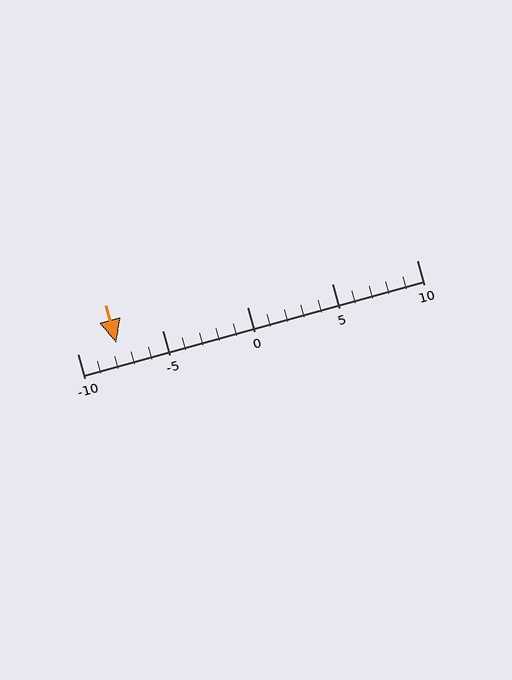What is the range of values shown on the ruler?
The ruler shows values from -10 to 10.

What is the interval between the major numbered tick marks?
The major tick marks are spaced 5 units apart.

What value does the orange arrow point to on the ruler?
The orange arrow points to approximately -8.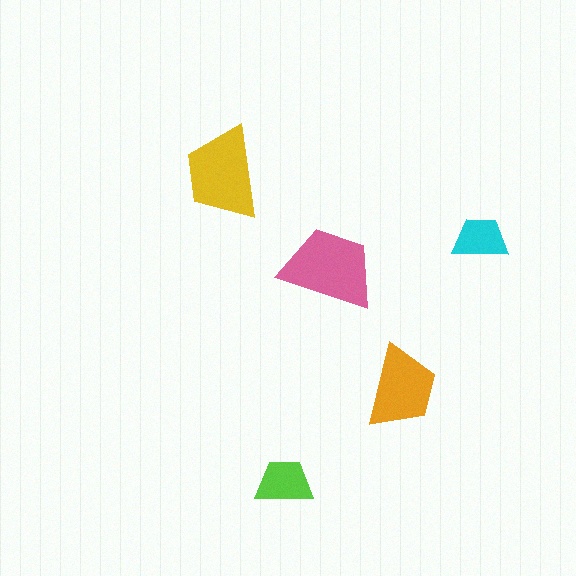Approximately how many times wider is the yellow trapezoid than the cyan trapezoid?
About 1.5 times wider.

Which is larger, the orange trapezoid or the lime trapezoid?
The orange one.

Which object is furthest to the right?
The cyan trapezoid is rightmost.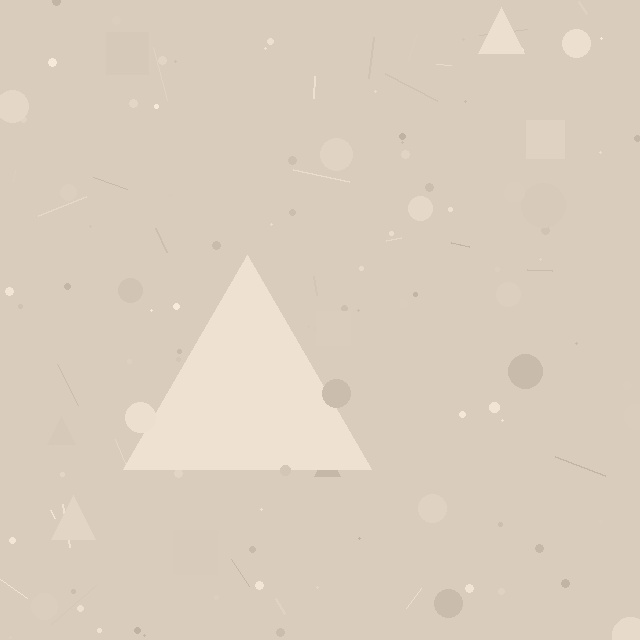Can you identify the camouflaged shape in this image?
The camouflaged shape is a triangle.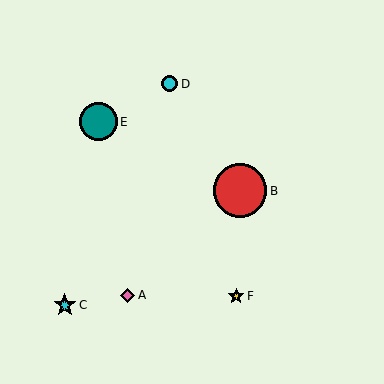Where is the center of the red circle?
The center of the red circle is at (240, 191).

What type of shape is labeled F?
Shape F is a yellow star.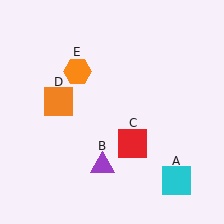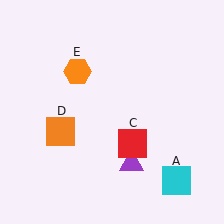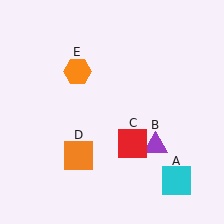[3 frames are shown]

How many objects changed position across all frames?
2 objects changed position: purple triangle (object B), orange square (object D).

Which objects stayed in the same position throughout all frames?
Cyan square (object A) and red square (object C) and orange hexagon (object E) remained stationary.